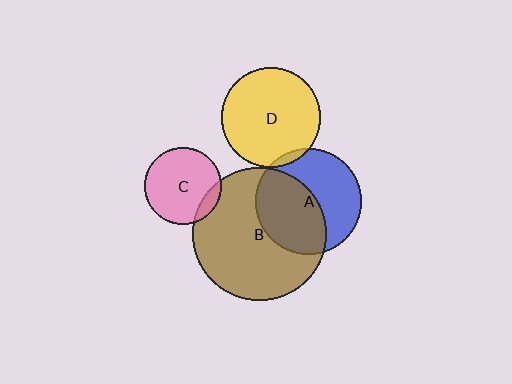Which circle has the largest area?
Circle B (brown).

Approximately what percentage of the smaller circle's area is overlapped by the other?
Approximately 50%.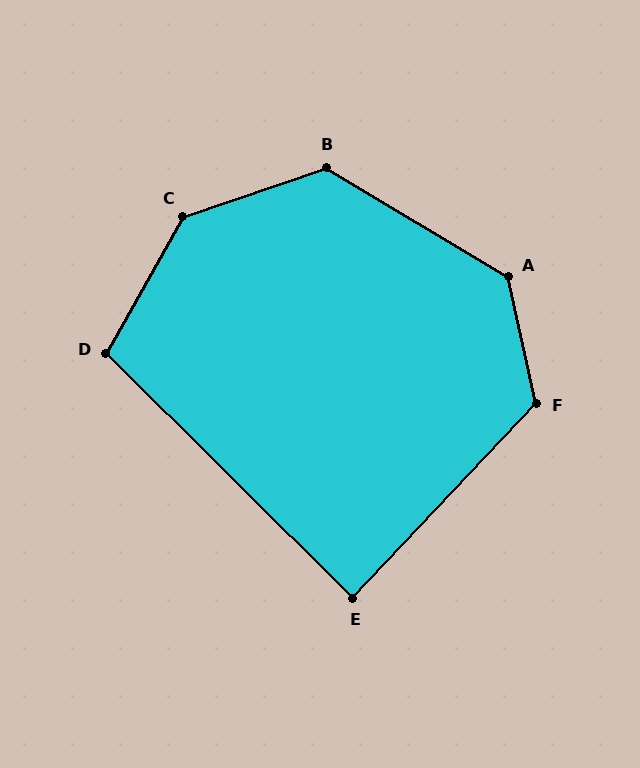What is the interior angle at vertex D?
Approximately 105 degrees (obtuse).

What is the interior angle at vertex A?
Approximately 133 degrees (obtuse).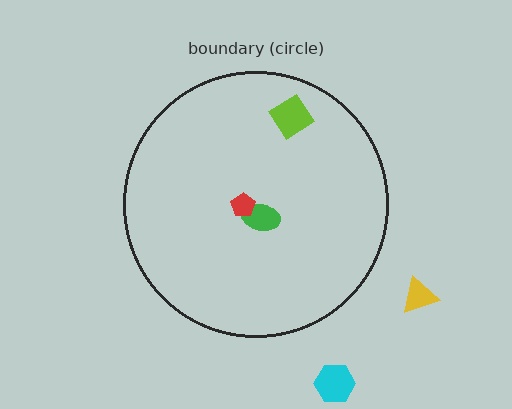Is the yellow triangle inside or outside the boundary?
Outside.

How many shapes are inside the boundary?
3 inside, 2 outside.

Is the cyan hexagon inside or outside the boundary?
Outside.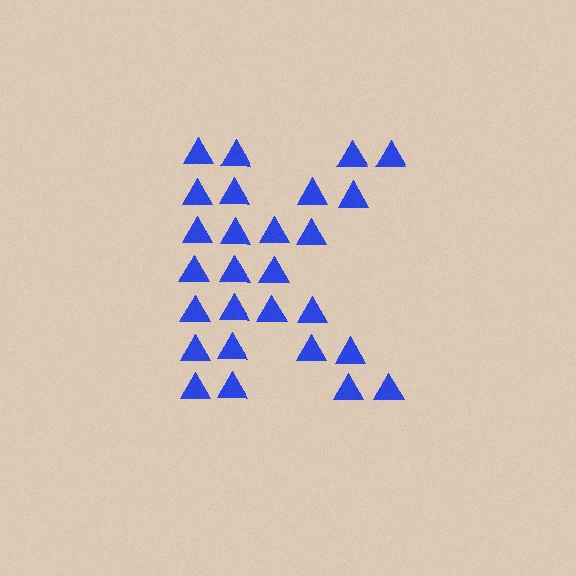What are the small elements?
The small elements are triangles.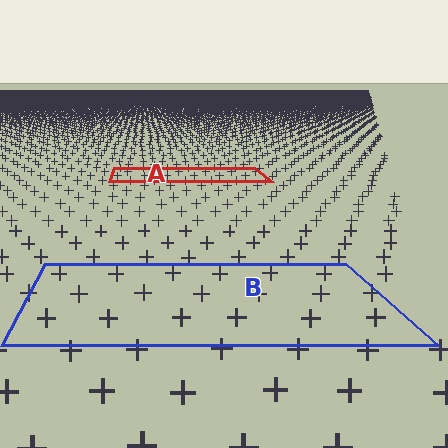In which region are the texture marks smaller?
The texture marks are smaller in region A, because it is farther away.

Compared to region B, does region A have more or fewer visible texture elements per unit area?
Region A has more texture elements per unit area — they are packed more densely because it is farther away.